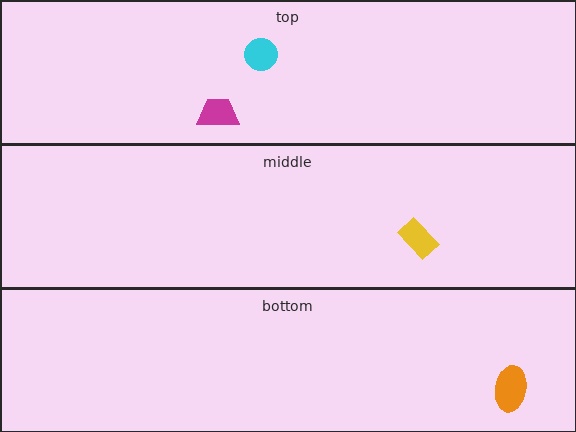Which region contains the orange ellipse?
The bottom region.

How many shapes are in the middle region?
1.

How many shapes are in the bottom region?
1.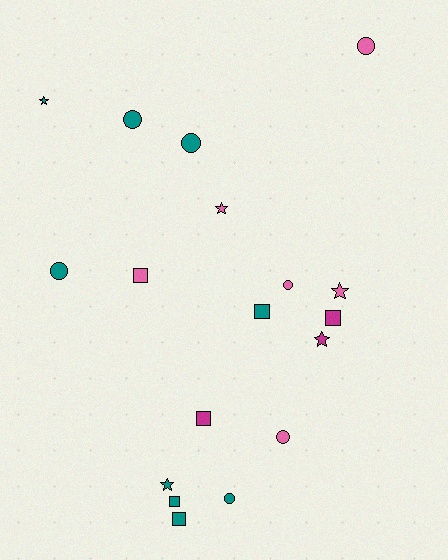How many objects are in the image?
There are 18 objects.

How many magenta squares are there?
There are 2 magenta squares.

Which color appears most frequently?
Teal, with 9 objects.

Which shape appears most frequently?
Circle, with 7 objects.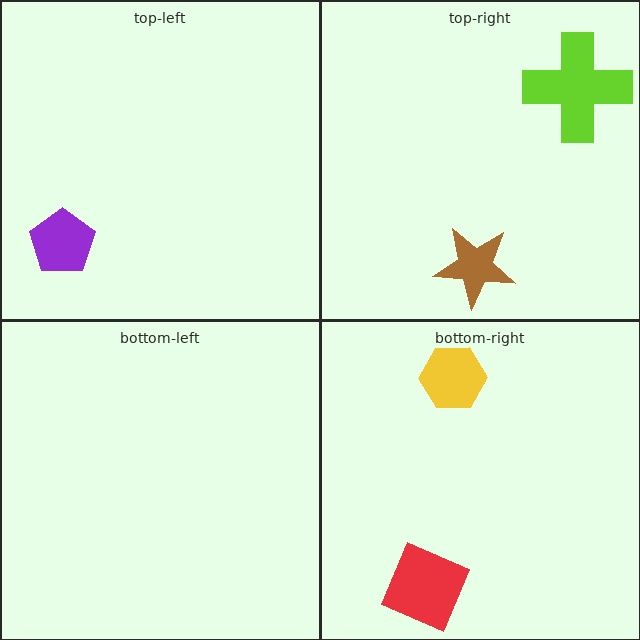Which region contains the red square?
The bottom-right region.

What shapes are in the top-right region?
The lime cross, the brown star.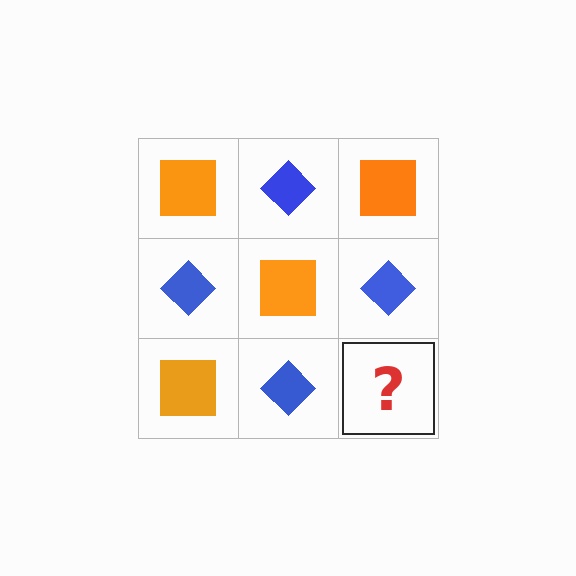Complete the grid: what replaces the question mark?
The question mark should be replaced with an orange square.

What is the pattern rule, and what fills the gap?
The rule is that it alternates orange square and blue diamond in a checkerboard pattern. The gap should be filled with an orange square.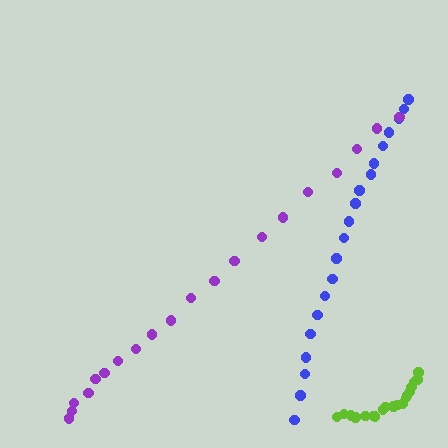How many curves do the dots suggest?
There are 3 distinct paths.